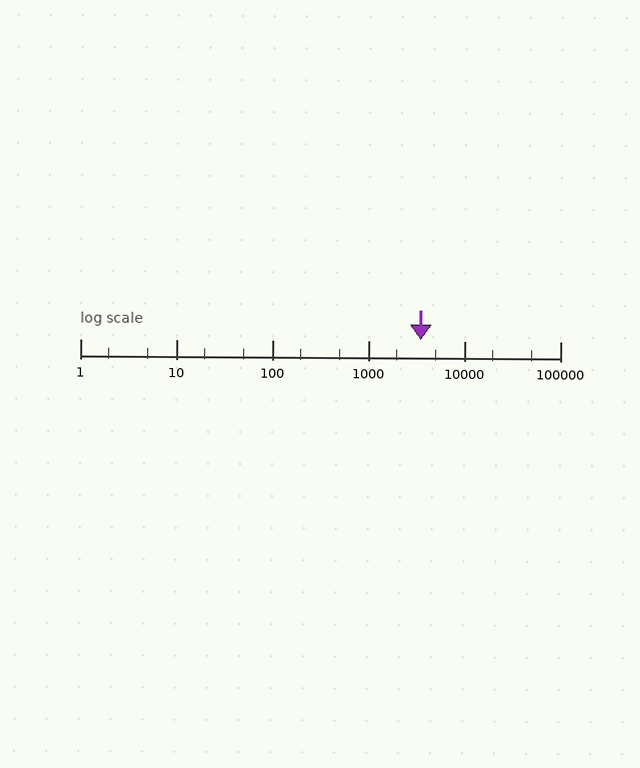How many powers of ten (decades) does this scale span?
The scale spans 5 decades, from 1 to 100000.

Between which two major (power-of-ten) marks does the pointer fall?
The pointer is between 1000 and 10000.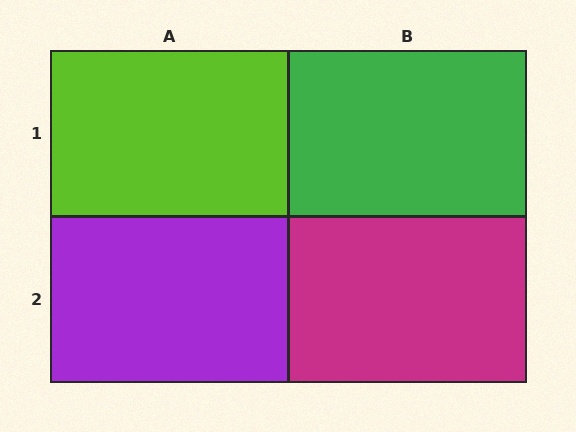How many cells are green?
1 cell is green.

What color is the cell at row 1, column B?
Green.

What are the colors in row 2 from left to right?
Purple, magenta.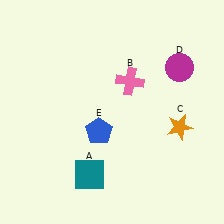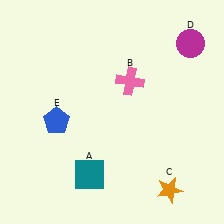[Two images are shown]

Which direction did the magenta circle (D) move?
The magenta circle (D) moved up.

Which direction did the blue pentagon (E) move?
The blue pentagon (E) moved left.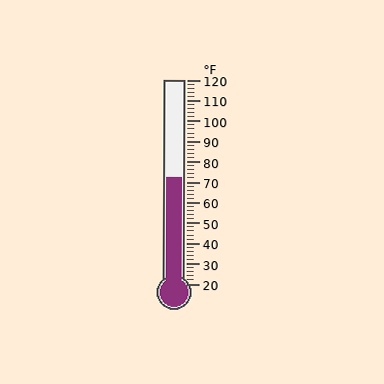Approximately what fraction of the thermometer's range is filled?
The thermometer is filled to approximately 50% of its range.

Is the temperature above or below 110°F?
The temperature is below 110°F.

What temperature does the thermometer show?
The thermometer shows approximately 72°F.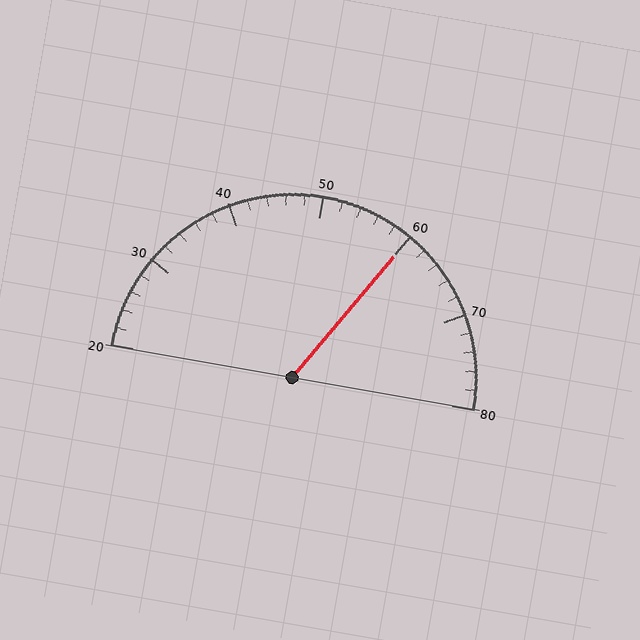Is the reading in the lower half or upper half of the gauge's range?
The reading is in the upper half of the range (20 to 80).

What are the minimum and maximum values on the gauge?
The gauge ranges from 20 to 80.